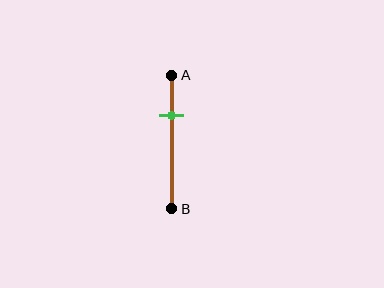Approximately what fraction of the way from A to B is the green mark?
The green mark is approximately 30% of the way from A to B.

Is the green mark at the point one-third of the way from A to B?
No, the mark is at about 30% from A, not at the 33% one-third point.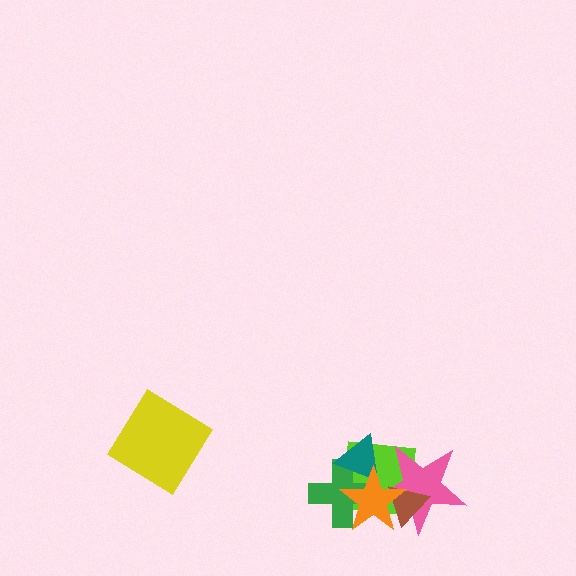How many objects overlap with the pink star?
4 objects overlap with the pink star.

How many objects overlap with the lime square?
5 objects overlap with the lime square.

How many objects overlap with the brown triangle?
3 objects overlap with the brown triangle.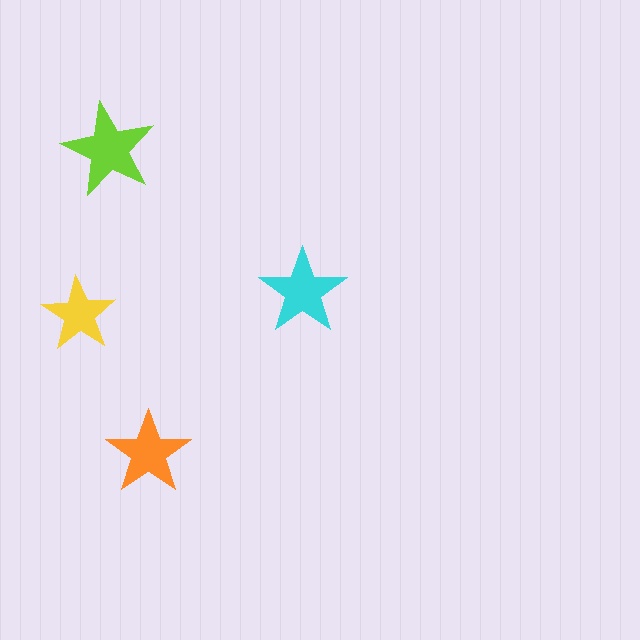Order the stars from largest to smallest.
the lime one, the cyan one, the orange one, the yellow one.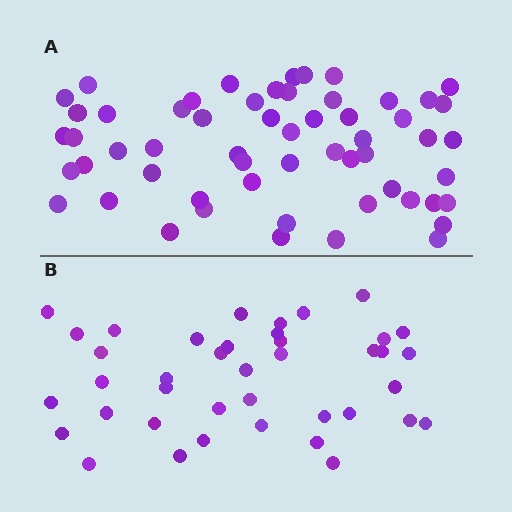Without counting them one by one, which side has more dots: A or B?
Region A (the top region) has more dots.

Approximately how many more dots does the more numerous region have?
Region A has approximately 15 more dots than region B.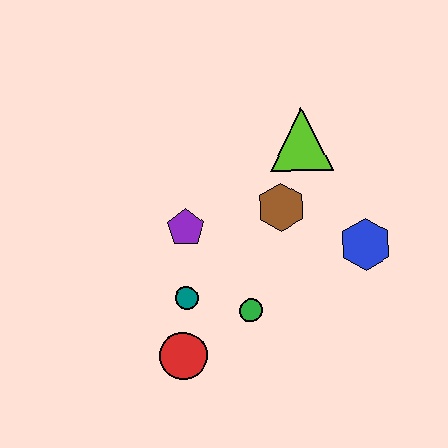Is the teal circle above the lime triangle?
No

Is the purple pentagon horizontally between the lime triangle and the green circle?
No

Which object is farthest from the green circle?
The lime triangle is farthest from the green circle.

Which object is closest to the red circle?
The teal circle is closest to the red circle.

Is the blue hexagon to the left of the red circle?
No